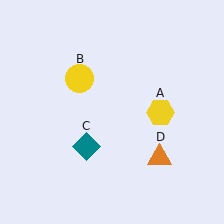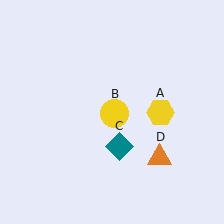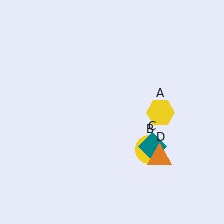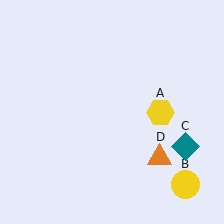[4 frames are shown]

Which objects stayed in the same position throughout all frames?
Yellow hexagon (object A) and orange triangle (object D) remained stationary.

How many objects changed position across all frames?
2 objects changed position: yellow circle (object B), teal diamond (object C).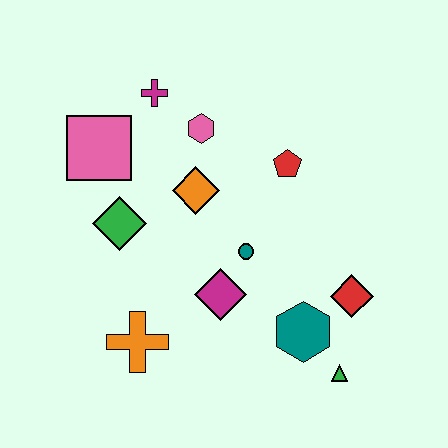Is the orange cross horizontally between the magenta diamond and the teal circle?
No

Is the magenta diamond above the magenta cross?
No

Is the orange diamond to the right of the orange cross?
Yes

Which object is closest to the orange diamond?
The pink hexagon is closest to the orange diamond.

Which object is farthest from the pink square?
The green triangle is farthest from the pink square.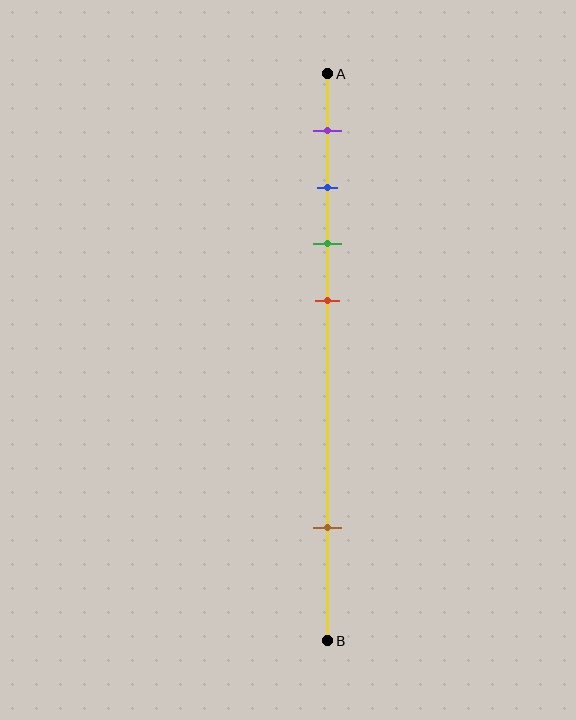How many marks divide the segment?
There are 5 marks dividing the segment.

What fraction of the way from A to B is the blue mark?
The blue mark is approximately 20% (0.2) of the way from A to B.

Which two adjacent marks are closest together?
The blue and green marks are the closest adjacent pair.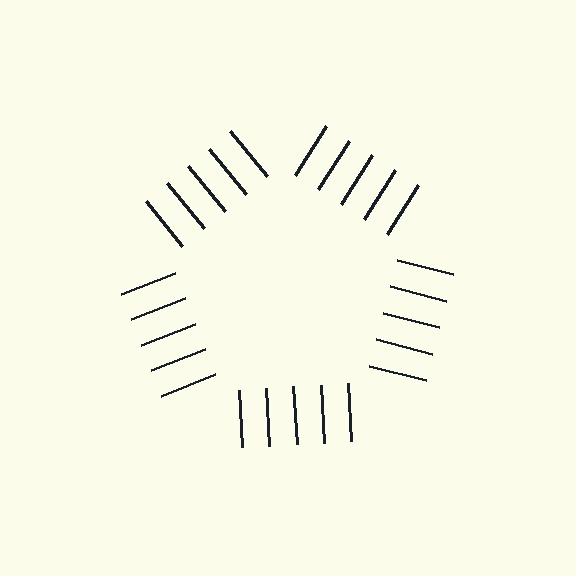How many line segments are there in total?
25 — 5 along each of the 5 edges.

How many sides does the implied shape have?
5 sides — the line-ends trace a pentagon.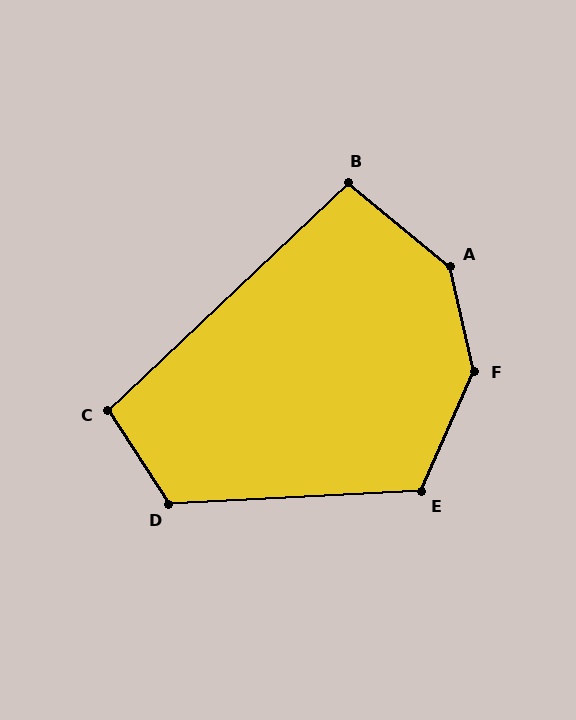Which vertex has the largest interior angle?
A, at approximately 143 degrees.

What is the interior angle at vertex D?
Approximately 120 degrees (obtuse).